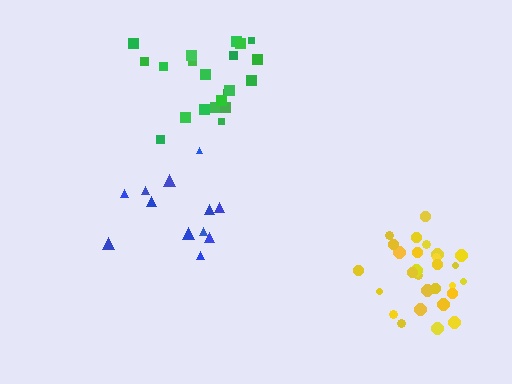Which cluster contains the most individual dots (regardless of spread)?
Yellow (29).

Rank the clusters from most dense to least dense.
yellow, green, blue.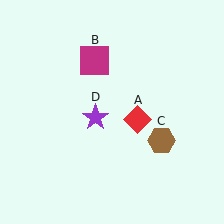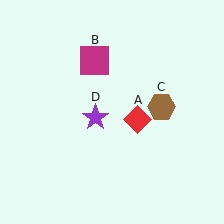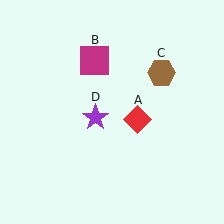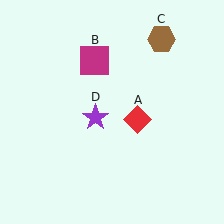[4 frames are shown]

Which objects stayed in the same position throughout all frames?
Red diamond (object A) and magenta square (object B) and purple star (object D) remained stationary.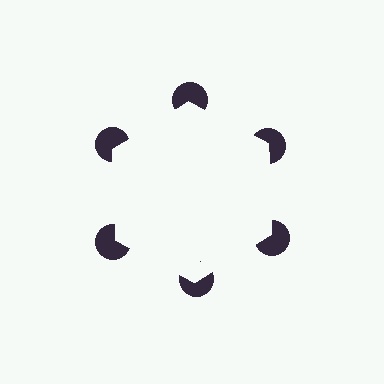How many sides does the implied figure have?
6 sides.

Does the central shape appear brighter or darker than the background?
It typically appears slightly brighter than the background, even though no actual brightness change is drawn.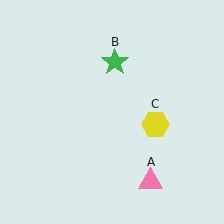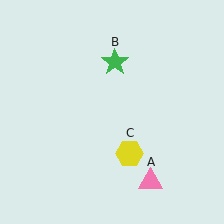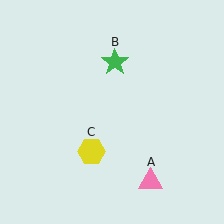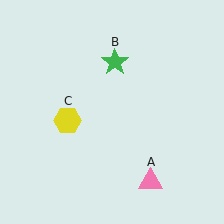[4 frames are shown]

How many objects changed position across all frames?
1 object changed position: yellow hexagon (object C).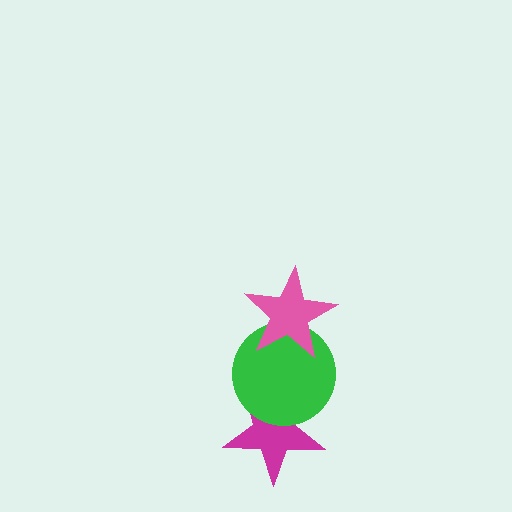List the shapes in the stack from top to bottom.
From top to bottom: the pink star, the green circle, the magenta star.